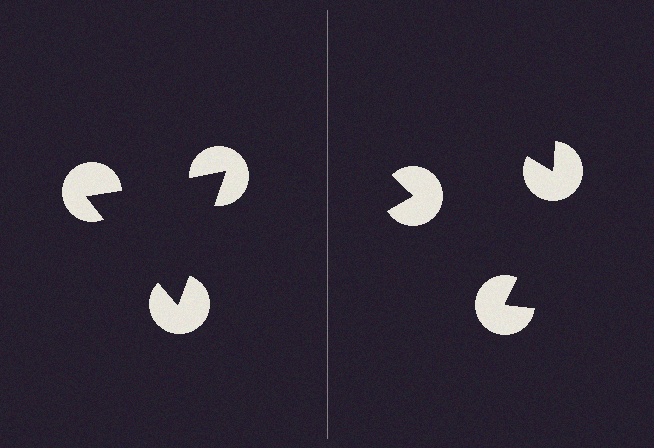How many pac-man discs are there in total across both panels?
6 — 3 on each side.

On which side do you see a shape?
An illusory triangle appears on the left side. On the right side the wedge cuts are rotated, so no coherent shape forms.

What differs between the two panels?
The pac-man discs are positioned identically on both sides; only the wedge orientations differ. On the left they align to a triangle; on the right they are misaligned.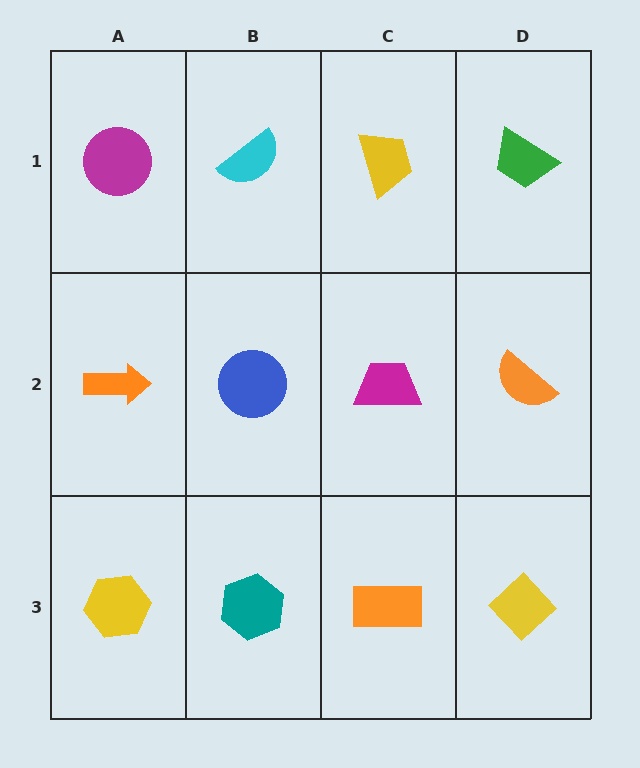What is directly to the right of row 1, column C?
A green trapezoid.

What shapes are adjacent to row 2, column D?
A green trapezoid (row 1, column D), a yellow diamond (row 3, column D), a magenta trapezoid (row 2, column C).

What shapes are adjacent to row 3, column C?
A magenta trapezoid (row 2, column C), a teal hexagon (row 3, column B), a yellow diamond (row 3, column D).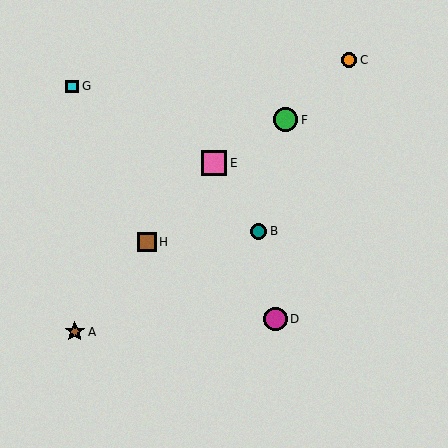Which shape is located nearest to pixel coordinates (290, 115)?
The green circle (labeled F) at (285, 120) is nearest to that location.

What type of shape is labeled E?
Shape E is a pink square.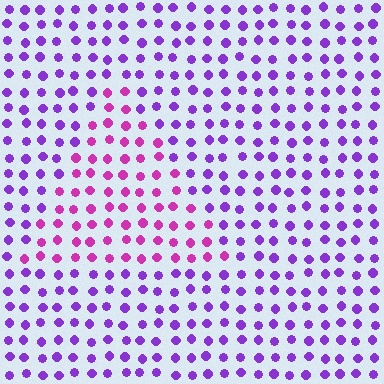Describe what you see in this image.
The image is filled with small purple elements in a uniform arrangement. A triangle-shaped region is visible where the elements are tinted to a slightly different hue, forming a subtle color boundary.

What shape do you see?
I see a triangle.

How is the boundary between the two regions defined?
The boundary is defined purely by a slight shift in hue (about 39 degrees). Spacing, size, and orientation are identical on both sides.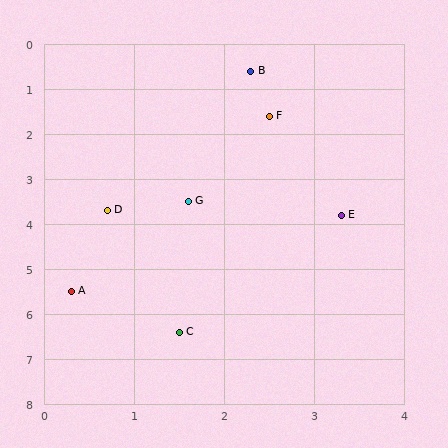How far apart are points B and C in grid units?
Points B and C are about 5.9 grid units apart.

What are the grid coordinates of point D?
Point D is at approximately (0.7, 3.7).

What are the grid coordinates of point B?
Point B is at approximately (2.3, 0.6).